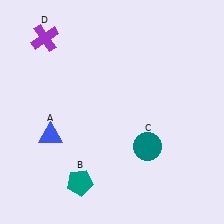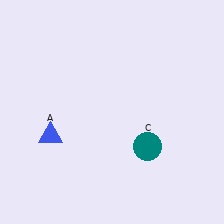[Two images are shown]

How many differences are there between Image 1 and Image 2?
There are 2 differences between the two images.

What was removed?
The teal pentagon (B), the purple cross (D) were removed in Image 2.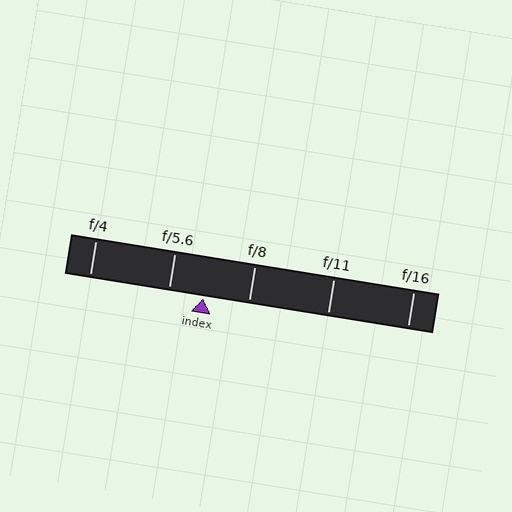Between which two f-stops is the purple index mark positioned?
The index mark is between f/5.6 and f/8.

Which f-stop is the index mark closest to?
The index mark is closest to f/5.6.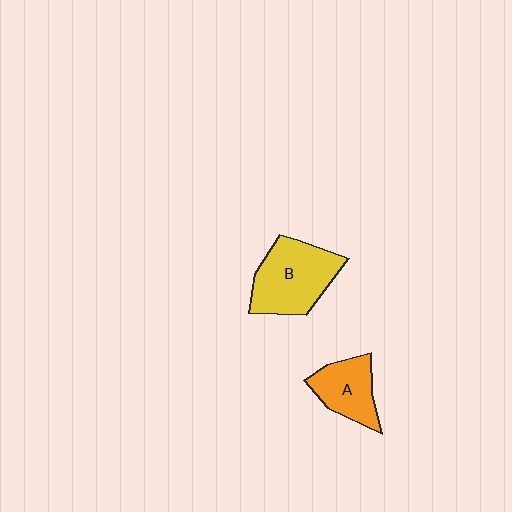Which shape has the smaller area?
Shape A (orange).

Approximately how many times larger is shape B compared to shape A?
Approximately 1.5 times.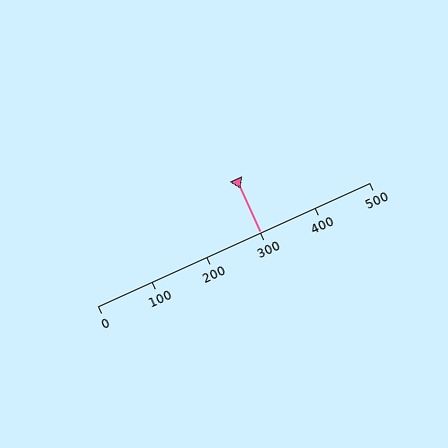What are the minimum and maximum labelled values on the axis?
The axis runs from 0 to 500.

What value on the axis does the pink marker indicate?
The marker indicates approximately 300.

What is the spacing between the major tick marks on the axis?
The major ticks are spaced 100 apart.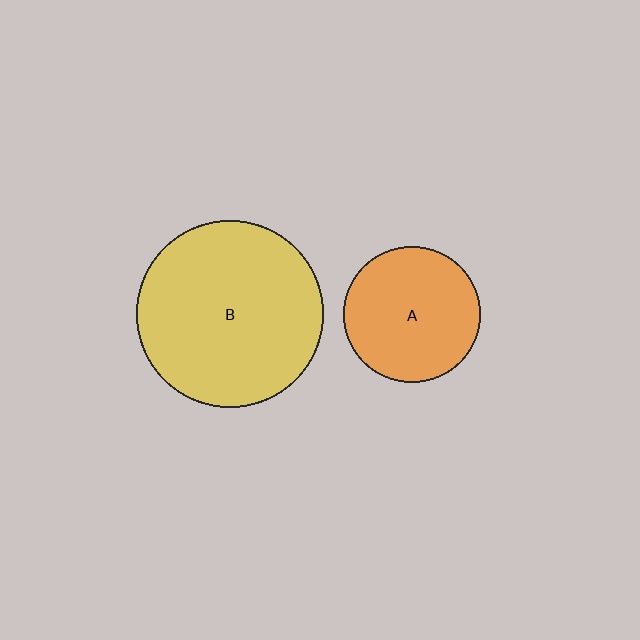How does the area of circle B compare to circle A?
Approximately 1.9 times.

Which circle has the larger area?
Circle B (yellow).